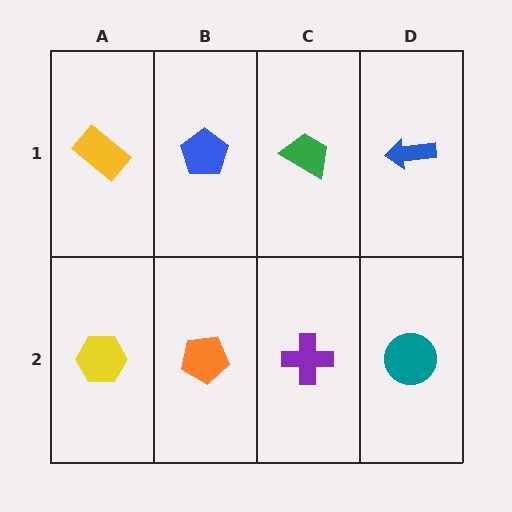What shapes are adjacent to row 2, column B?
A blue pentagon (row 1, column B), a yellow hexagon (row 2, column A), a purple cross (row 2, column C).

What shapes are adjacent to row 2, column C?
A green trapezoid (row 1, column C), an orange pentagon (row 2, column B), a teal circle (row 2, column D).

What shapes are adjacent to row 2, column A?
A yellow rectangle (row 1, column A), an orange pentagon (row 2, column B).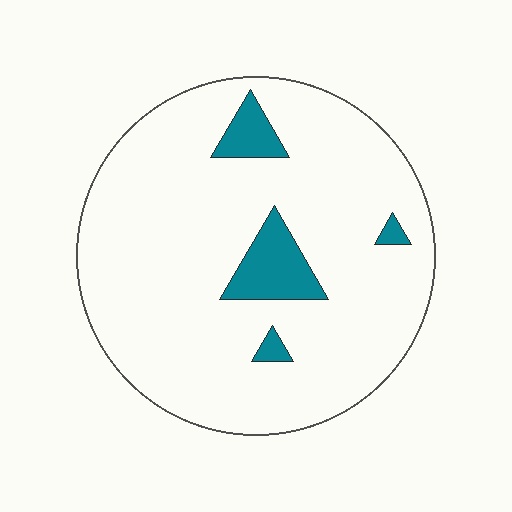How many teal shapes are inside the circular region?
4.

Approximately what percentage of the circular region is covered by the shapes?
Approximately 10%.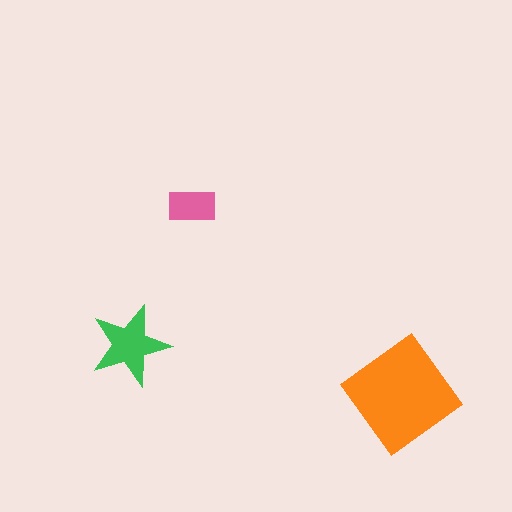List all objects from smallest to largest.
The pink rectangle, the green star, the orange diamond.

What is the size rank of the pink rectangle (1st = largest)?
3rd.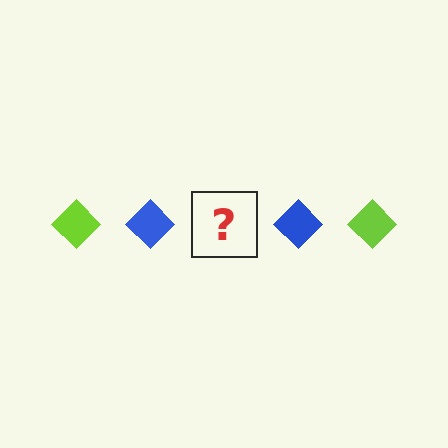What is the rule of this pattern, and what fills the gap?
The rule is that the pattern cycles through lime, blue diamonds. The gap should be filled with a lime diamond.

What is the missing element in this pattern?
The missing element is a lime diamond.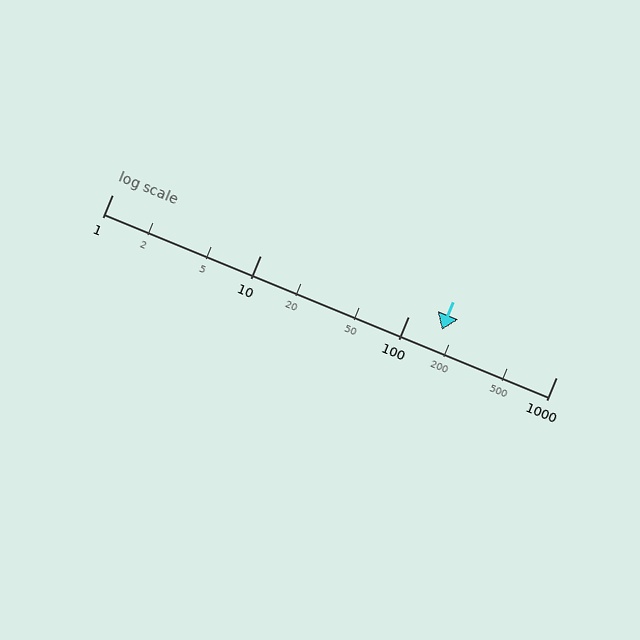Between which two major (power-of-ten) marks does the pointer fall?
The pointer is between 100 and 1000.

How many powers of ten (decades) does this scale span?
The scale spans 3 decades, from 1 to 1000.